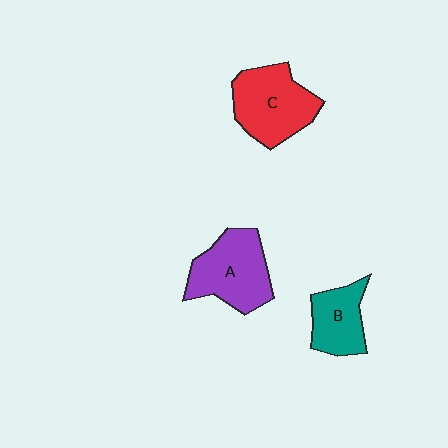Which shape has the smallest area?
Shape B (teal).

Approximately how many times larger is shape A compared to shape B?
Approximately 1.5 times.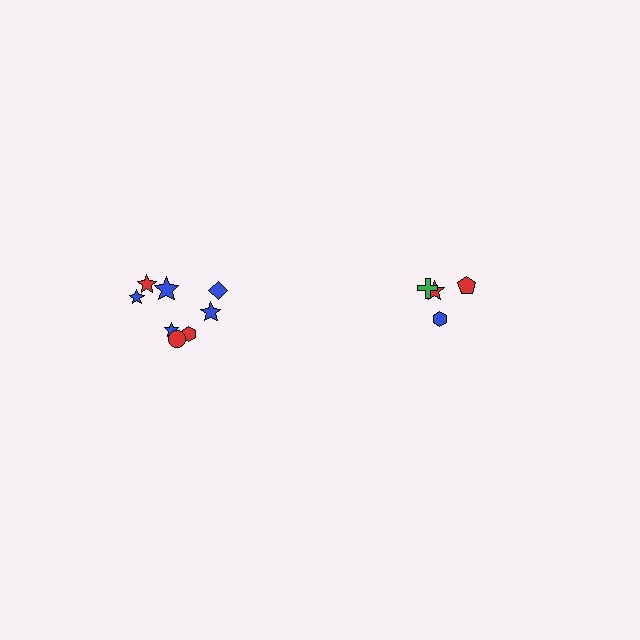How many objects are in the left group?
There are 8 objects.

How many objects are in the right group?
There are 4 objects.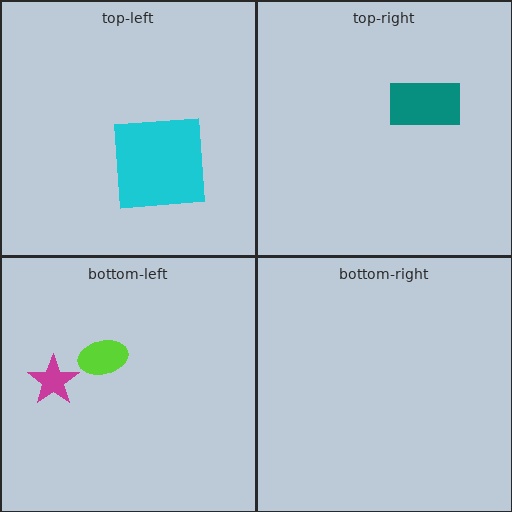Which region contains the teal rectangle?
The top-right region.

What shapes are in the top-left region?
The cyan square.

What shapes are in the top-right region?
The teal rectangle.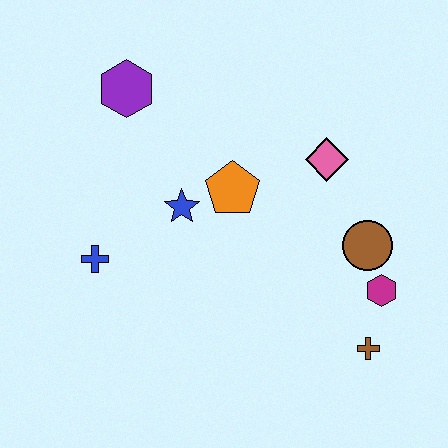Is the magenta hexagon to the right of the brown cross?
Yes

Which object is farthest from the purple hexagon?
The brown cross is farthest from the purple hexagon.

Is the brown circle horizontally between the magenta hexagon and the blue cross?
Yes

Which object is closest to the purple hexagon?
The blue star is closest to the purple hexagon.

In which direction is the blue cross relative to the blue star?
The blue cross is to the left of the blue star.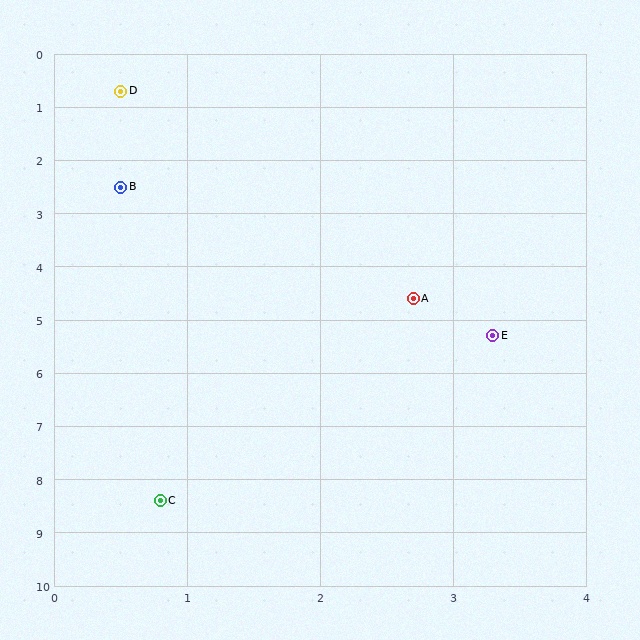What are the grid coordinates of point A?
Point A is at approximately (2.7, 4.6).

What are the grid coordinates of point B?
Point B is at approximately (0.5, 2.5).